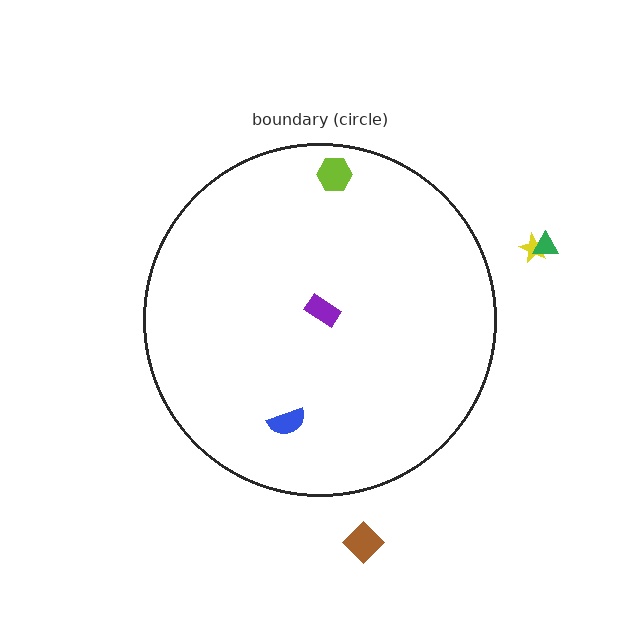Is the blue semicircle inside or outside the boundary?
Inside.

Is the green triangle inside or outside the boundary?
Outside.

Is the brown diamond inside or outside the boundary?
Outside.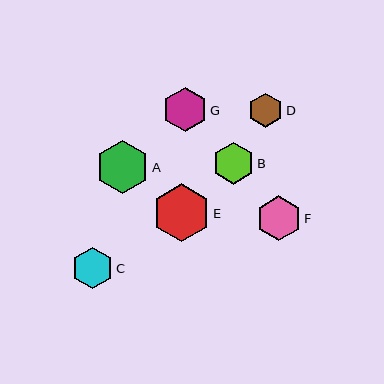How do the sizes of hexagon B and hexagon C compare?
Hexagon B and hexagon C are approximately the same size.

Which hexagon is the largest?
Hexagon E is the largest with a size of approximately 58 pixels.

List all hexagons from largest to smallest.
From largest to smallest: E, A, F, G, B, C, D.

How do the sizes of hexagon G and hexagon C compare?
Hexagon G and hexagon C are approximately the same size.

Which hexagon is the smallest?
Hexagon D is the smallest with a size of approximately 34 pixels.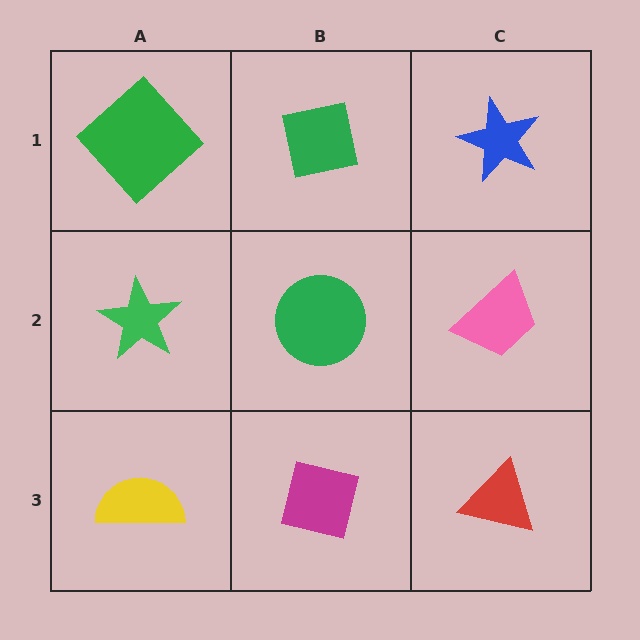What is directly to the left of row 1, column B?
A green diamond.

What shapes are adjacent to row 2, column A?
A green diamond (row 1, column A), a yellow semicircle (row 3, column A), a green circle (row 2, column B).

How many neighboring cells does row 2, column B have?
4.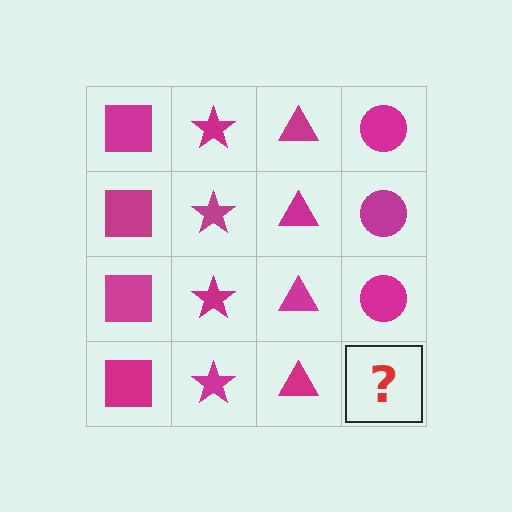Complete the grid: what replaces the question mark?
The question mark should be replaced with a magenta circle.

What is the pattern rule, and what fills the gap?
The rule is that each column has a consistent shape. The gap should be filled with a magenta circle.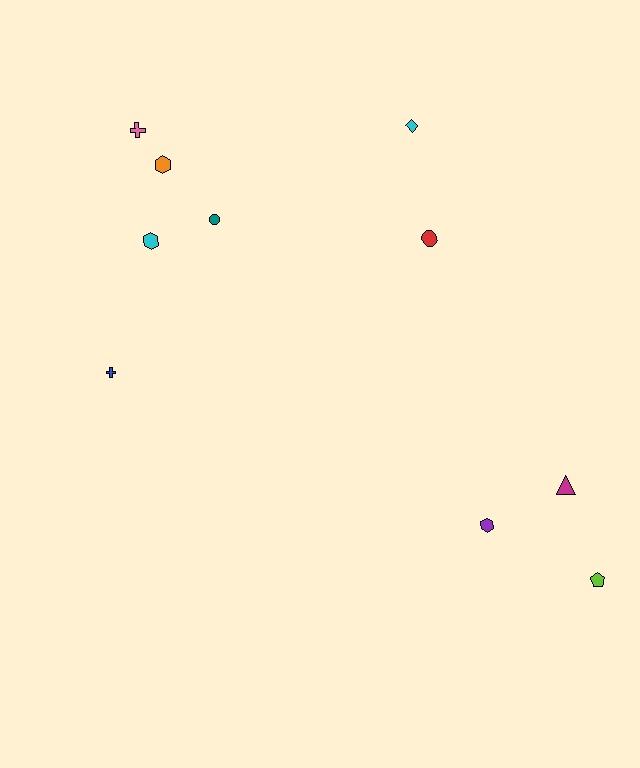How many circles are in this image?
There are 2 circles.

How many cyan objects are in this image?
There are 2 cyan objects.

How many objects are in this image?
There are 10 objects.